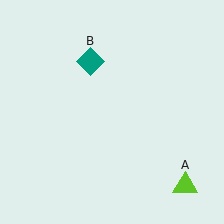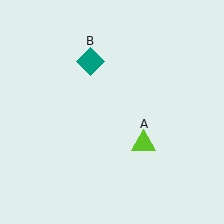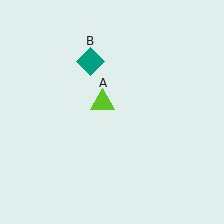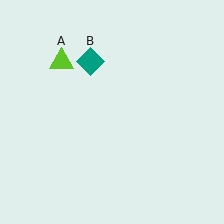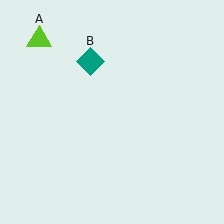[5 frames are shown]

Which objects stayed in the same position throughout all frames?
Teal diamond (object B) remained stationary.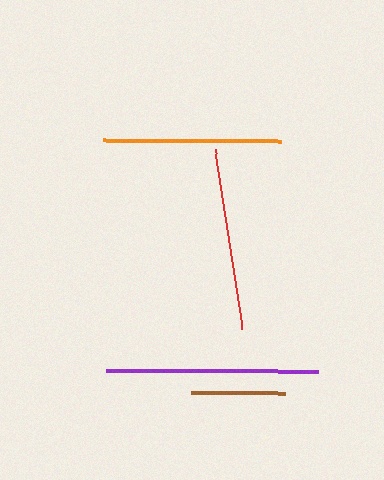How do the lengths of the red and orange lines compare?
The red and orange lines are approximately the same length.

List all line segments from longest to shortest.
From longest to shortest: purple, red, orange, brown.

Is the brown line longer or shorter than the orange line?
The orange line is longer than the brown line.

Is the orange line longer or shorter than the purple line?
The purple line is longer than the orange line.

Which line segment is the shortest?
The brown line is the shortest at approximately 94 pixels.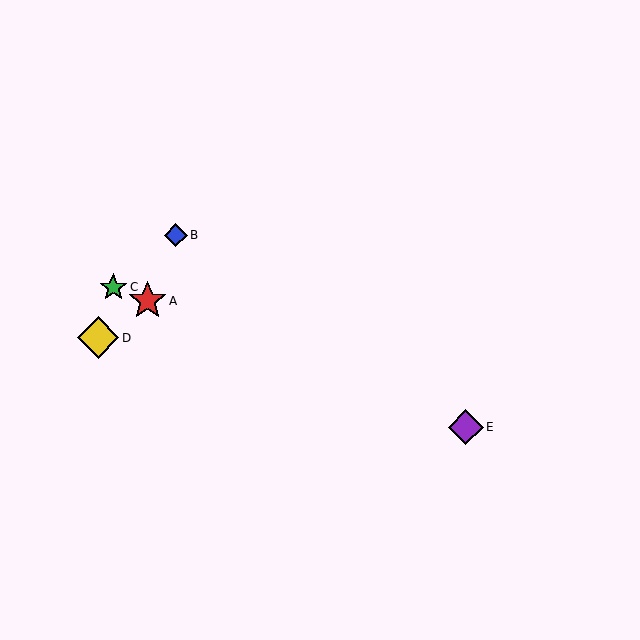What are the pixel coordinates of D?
Object D is at (98, 338).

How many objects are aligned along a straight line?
3 objects (A, C, E) are aligned along a straight line.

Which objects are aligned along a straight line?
Objects A, C, E are aligned along a straight line.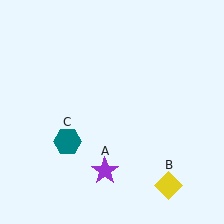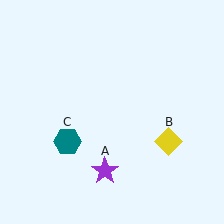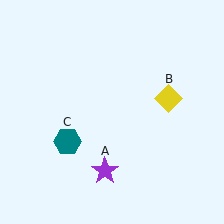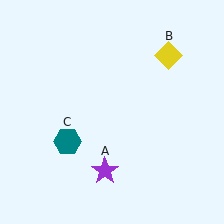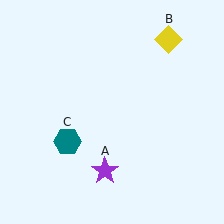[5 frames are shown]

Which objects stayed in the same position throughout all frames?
Purple star (object A) and teal hexagon (object C) remained stationary.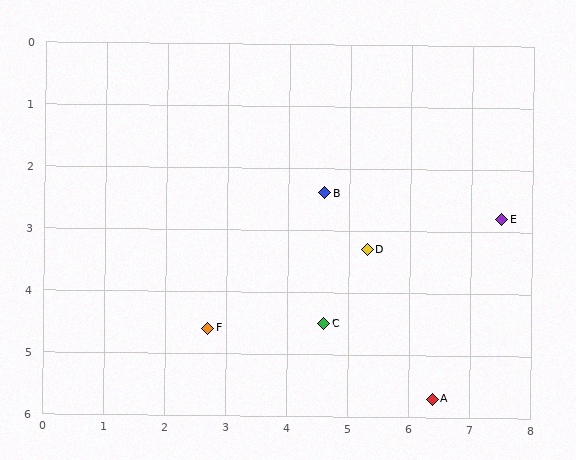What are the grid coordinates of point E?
Point E is at approximately (7.5, 2.8).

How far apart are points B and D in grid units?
Points B and D are about 1.1 grid units apart.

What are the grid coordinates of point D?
Point D is at approximately (5.3, 3.3).